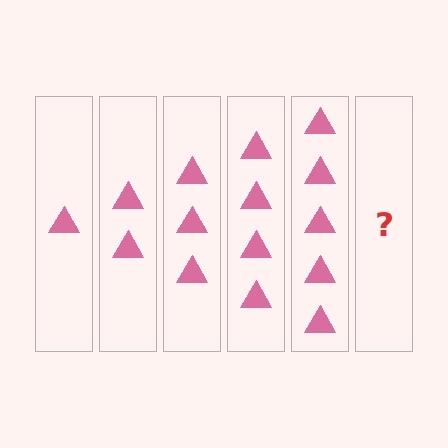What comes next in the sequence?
The next element should be 6 triangles.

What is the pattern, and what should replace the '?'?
The pattern is that each step adds one more triangle. The '?' should be 6 triangles.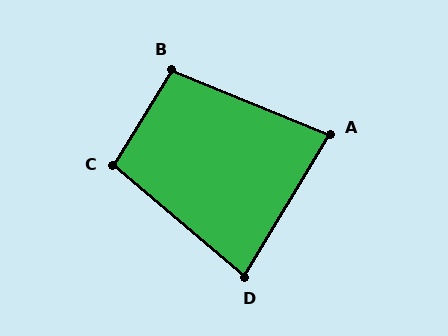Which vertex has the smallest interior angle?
D, at approximately 81 degrees.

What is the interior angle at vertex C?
Approximately 99 degrees (obtuse).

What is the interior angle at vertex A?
Approximately 81 degrees (acute).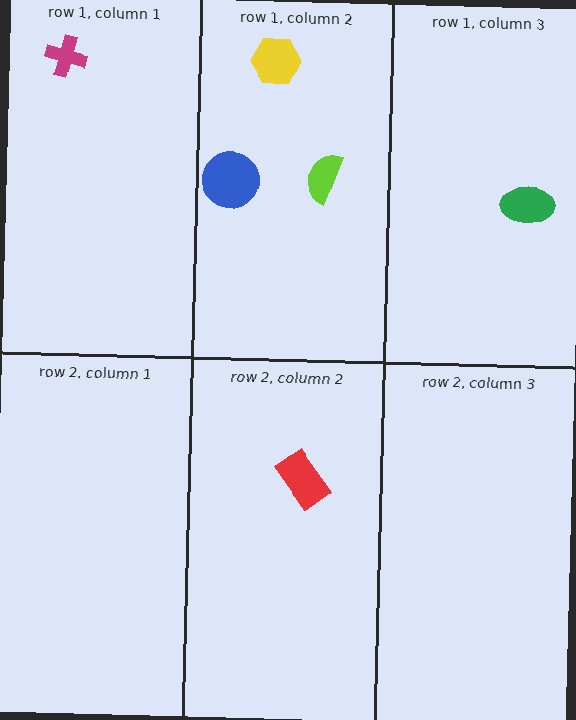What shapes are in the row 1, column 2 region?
The lime semicircle, the yellow hexagon, the blue circle.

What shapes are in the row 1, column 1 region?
The magenta cross.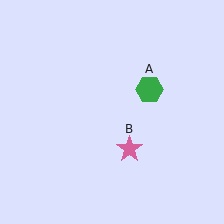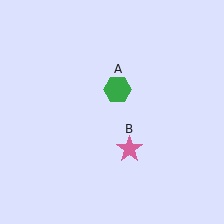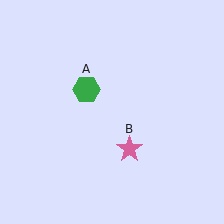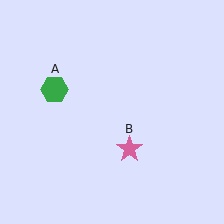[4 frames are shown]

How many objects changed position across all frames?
1 object changed position: green hexagon (object A).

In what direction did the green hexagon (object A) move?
The green hexagon (object A) moved left.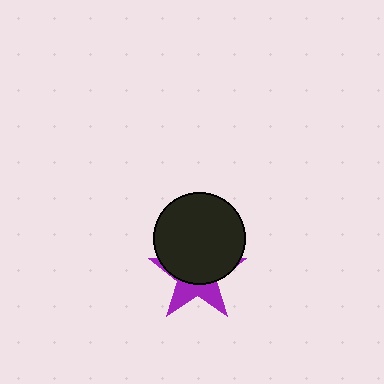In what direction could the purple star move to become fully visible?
The purple star could move down. That would shift it out from behind the black circle entirely.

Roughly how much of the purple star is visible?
A small part of it is visible (roughly 37%).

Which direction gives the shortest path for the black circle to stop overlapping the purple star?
Moving up gives the shortest separation.